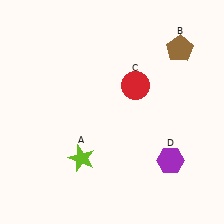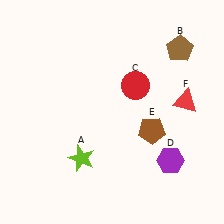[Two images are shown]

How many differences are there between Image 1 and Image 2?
There are 2 differences between the two images.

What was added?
A brown pentagon (E), a red triangle (F) were added in Image 2.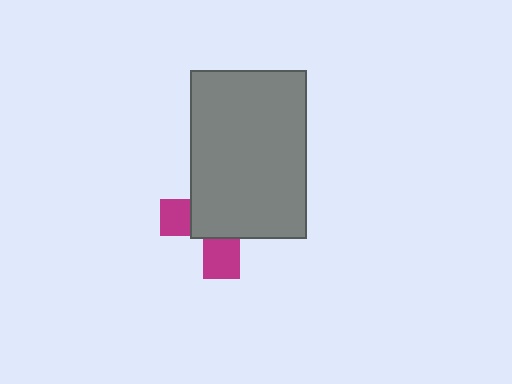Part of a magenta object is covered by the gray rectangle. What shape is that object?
It is a cross.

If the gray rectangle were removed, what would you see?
You would see the complete magenta cross.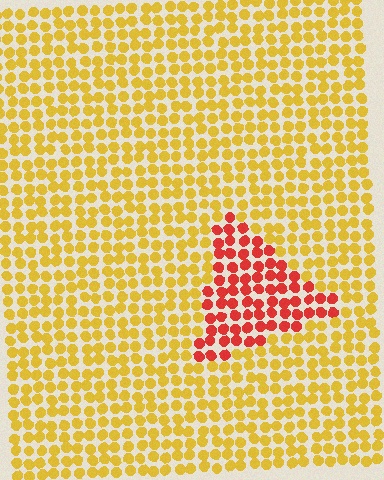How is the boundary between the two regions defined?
The boundary is defined purely by a slight shift in hue (about 48 degrees). Spacing, size, and orientation are identical on both sides.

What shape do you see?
I see a triangle.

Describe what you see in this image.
The image is filled with small yellow elements in a uniform arrangement. A triangle-shaped region is visible where the elements are tinted to a slightly different hue, forming a subtle color boundary.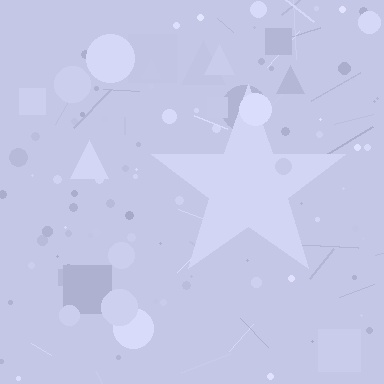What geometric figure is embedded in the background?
A star is embedded in the background.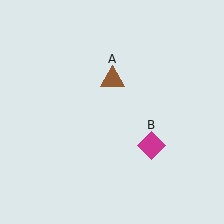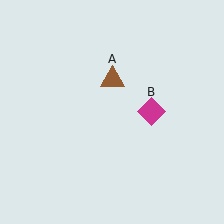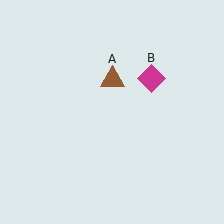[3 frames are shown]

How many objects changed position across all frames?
1 object changed position: magenta diamond (object B).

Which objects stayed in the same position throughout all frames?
Brown triangle (object A) remained stationary.